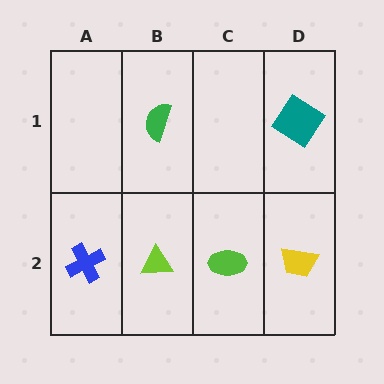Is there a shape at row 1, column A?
No, that cell is empty.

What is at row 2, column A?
A blue cross.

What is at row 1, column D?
A teal diamond.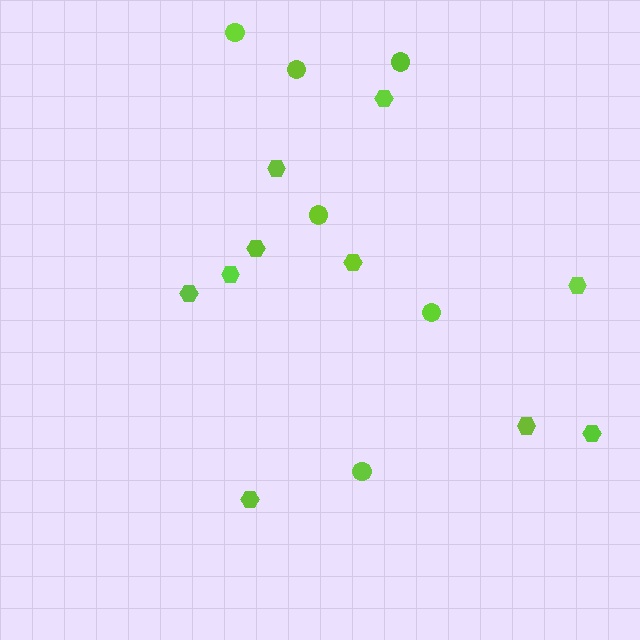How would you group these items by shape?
There are 2 groups: one group of hexagons (10) and one group of circles (6).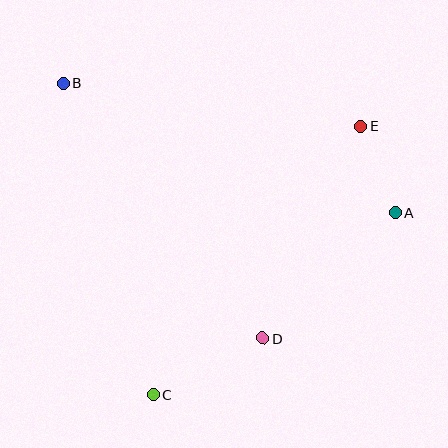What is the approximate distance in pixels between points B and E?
The distance between B and E is approximately 301 pixels.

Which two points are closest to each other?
Points A and E are closest to each other.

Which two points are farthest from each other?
Points A and B are farthest from each other.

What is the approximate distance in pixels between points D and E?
The distance between D and E is approximately 234 pixels.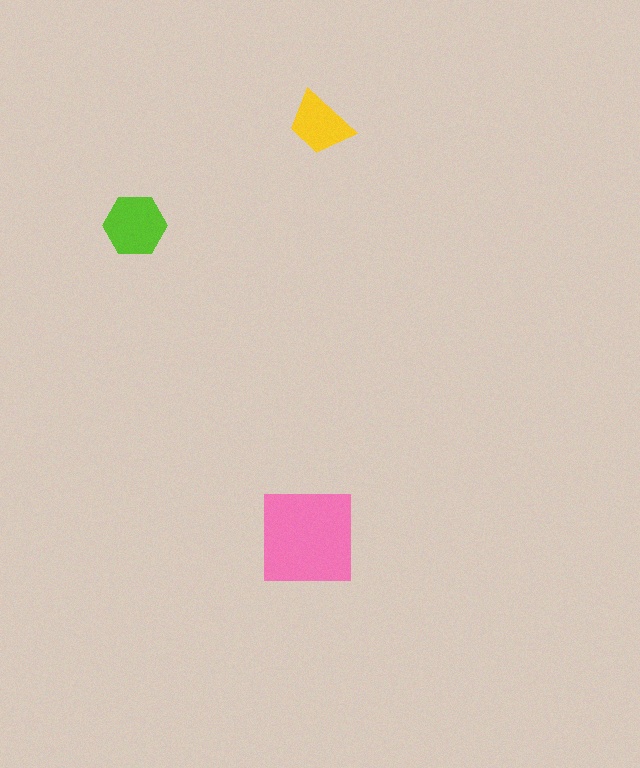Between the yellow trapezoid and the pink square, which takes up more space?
The pink square.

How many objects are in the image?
There are 3 objects in the image.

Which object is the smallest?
The yellow trapezoid.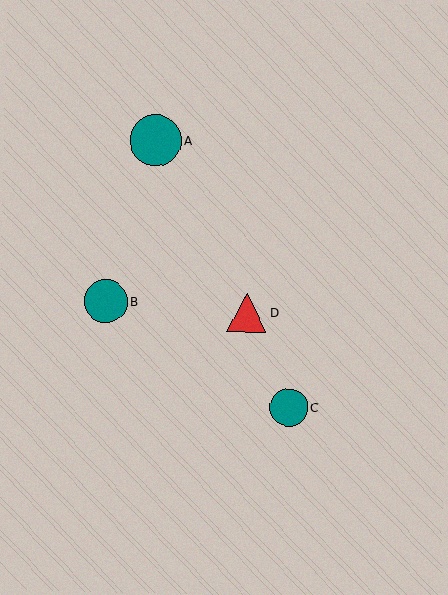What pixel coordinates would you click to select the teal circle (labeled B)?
Click at (106, 301) to select the teal circle B.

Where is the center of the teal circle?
The center of the teal circle is at (289, 408).